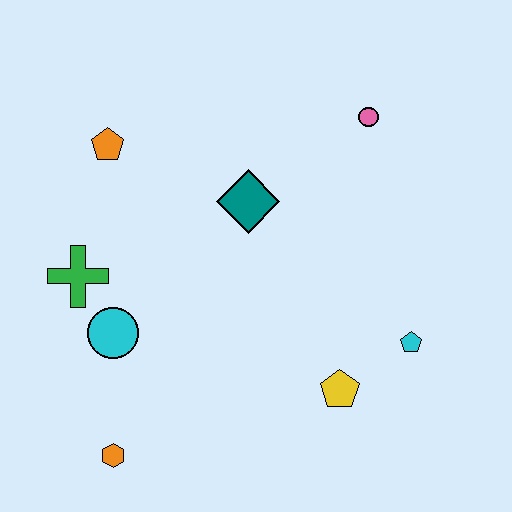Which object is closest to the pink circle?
The teal diamond is closest to the pink circle.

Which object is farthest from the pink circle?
The orange hexagon is farthest from the pink circle.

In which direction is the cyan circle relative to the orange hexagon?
The cyan circle is above the orange hexagon.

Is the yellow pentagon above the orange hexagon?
Yes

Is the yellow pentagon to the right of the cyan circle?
Yes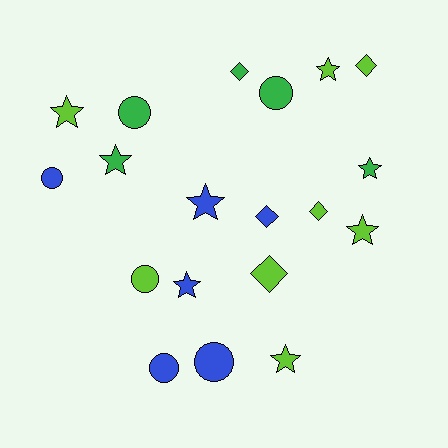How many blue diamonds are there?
There is 1 blue diamond.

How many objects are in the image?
There are 19 objects.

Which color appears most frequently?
Lime, with 8 objects.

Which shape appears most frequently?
Star, with 8 objects.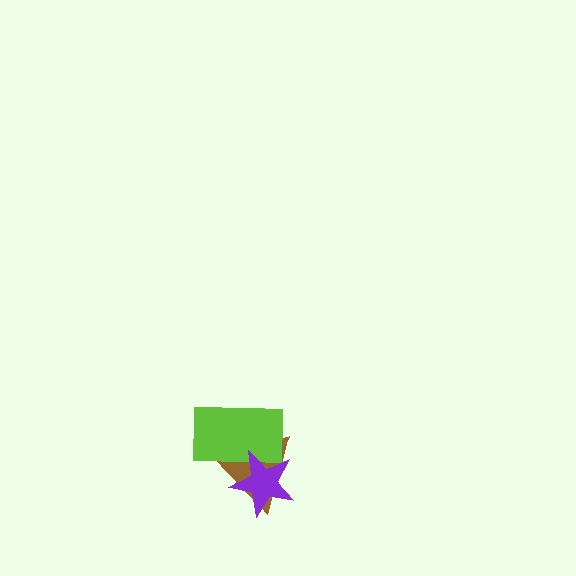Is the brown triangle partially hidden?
Yes, it is partially covered by another shape.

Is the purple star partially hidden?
No, no other shape covers it.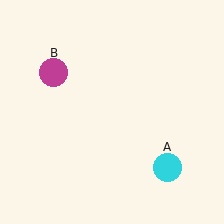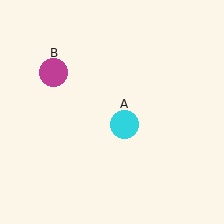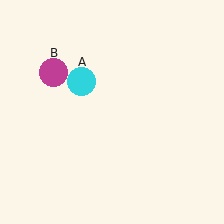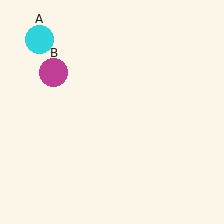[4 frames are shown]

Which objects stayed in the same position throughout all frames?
Magenta circle (object B) remained stationary.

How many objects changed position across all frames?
1 object changed position: cyan circle (object A).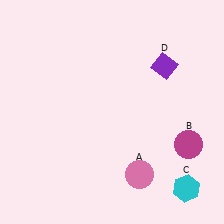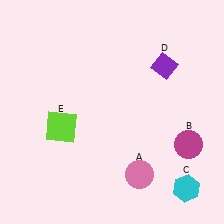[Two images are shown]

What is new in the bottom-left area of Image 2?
A lime square (E) was added in the bottom-left area of Image 2.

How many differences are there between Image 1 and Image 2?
There is 1 difference between the two images.